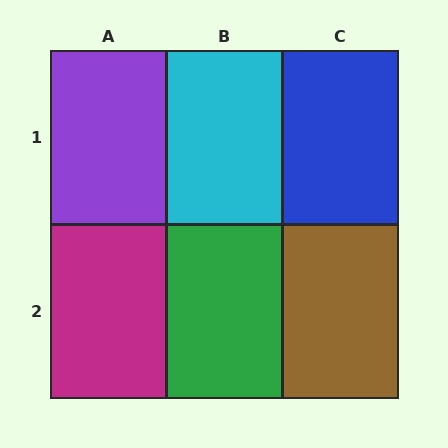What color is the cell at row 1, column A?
Purple.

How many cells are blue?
1 cell is blue.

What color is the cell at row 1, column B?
Cyan.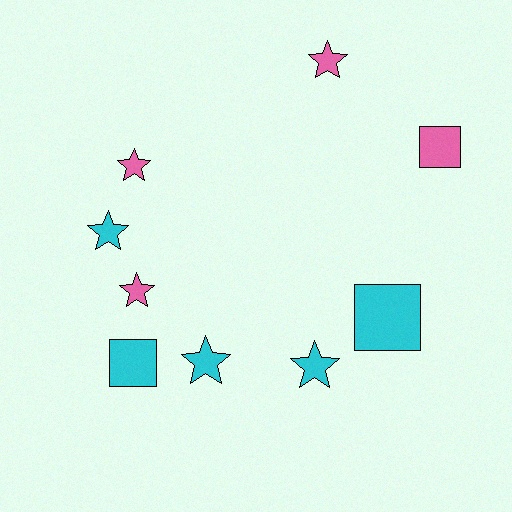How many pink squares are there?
There is 1 pink square.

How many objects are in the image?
There are 9 objects.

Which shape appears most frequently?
Star, with 6 objects.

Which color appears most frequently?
Cyan, with 5 objects.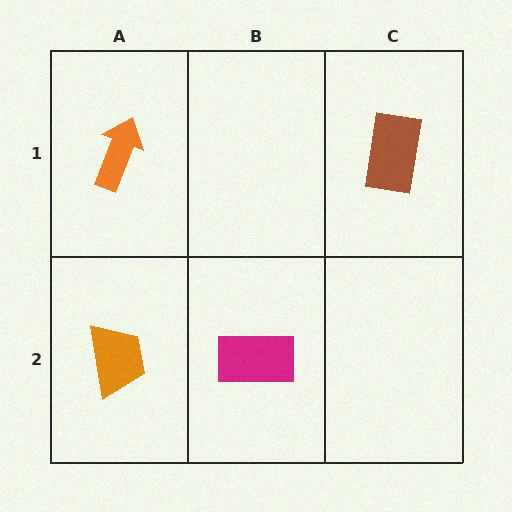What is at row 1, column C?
A brown rectangle.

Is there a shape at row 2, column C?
No, that cell is empty.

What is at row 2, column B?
A magenta rectangle.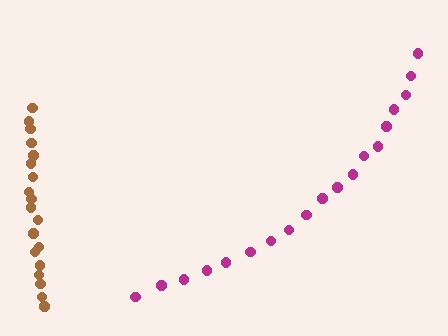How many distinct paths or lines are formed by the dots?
There are 2 distinct paths.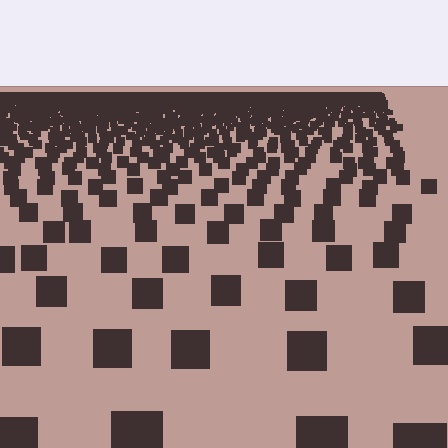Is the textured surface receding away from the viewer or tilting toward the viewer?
The surface is receding away from the viewer. Texture elements get smaller and denser toward the top.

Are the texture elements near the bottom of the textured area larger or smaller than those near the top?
Larger. Near the bottom, elements are closer to the viewer and appear at a bigger on-screen size.